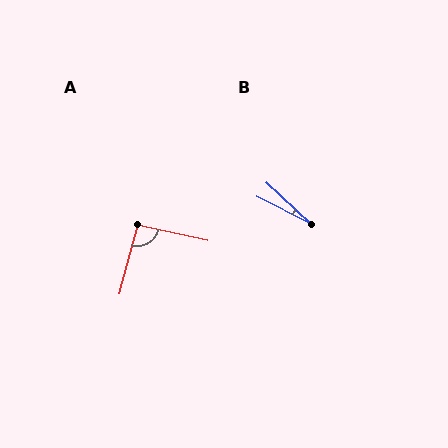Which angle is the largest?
A, at approximately 93 degrees.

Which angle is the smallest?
B, at approximately 16 degrees.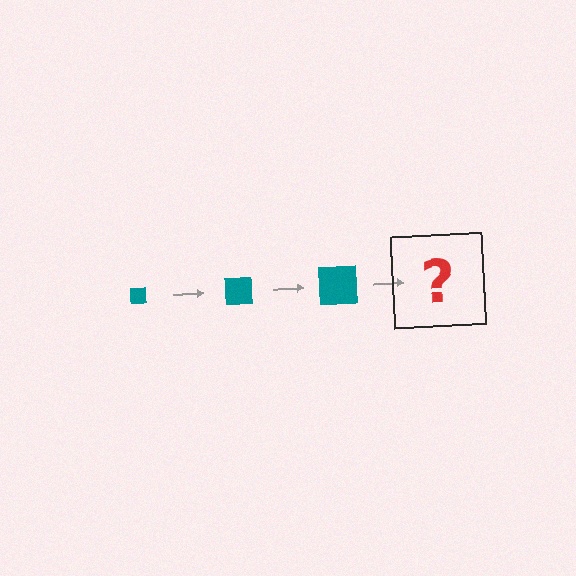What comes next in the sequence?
The next element should be a teal square, larger than the previous one.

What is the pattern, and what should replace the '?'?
The pattern is that the square gets progressively larger each step. The '?' should be a teal square, larger than the previous one.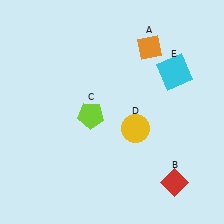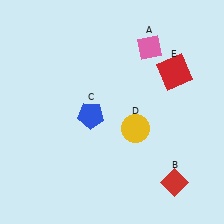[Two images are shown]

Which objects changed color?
A changed from orange to pink. C changed from lime to blue. E changed from cyan to red.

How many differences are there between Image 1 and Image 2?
There are 3 differences between the two images.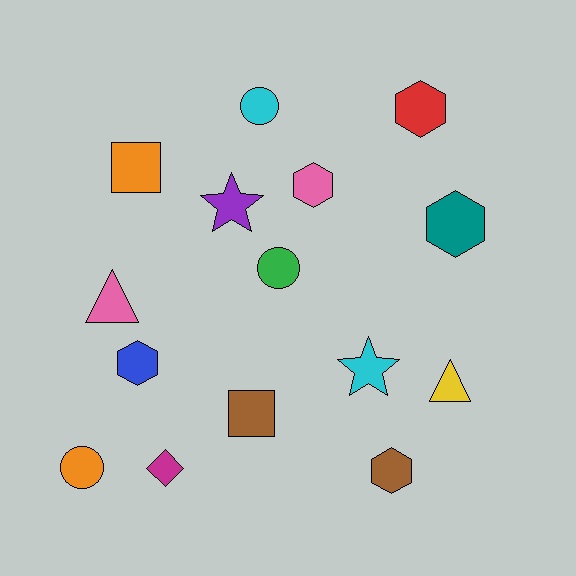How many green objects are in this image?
There is 1 green object.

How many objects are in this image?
There are 15 objects.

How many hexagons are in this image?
There are 5 hexagons.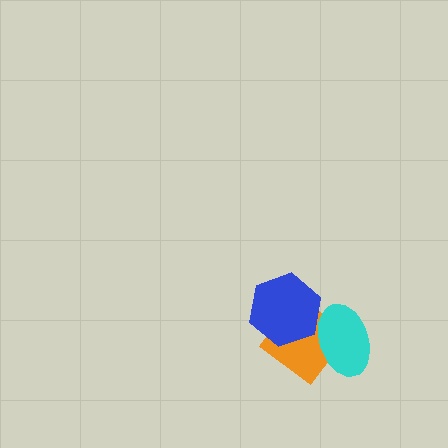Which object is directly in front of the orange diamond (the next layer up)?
The cyan ellipse is directly in front of the orange diamond.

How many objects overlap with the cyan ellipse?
2 objects overlap with the cyan ellipse.